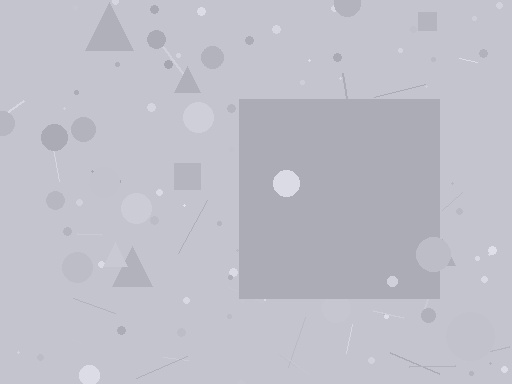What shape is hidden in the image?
A square is hidden in the image.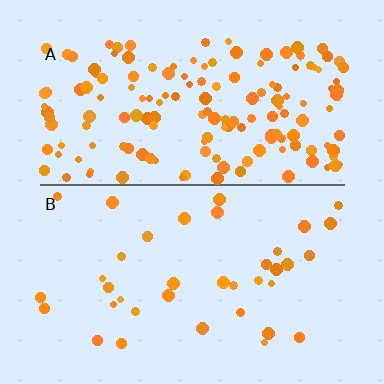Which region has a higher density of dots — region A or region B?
A (the top).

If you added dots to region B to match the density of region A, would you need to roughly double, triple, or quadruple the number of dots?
Approximately quadruple.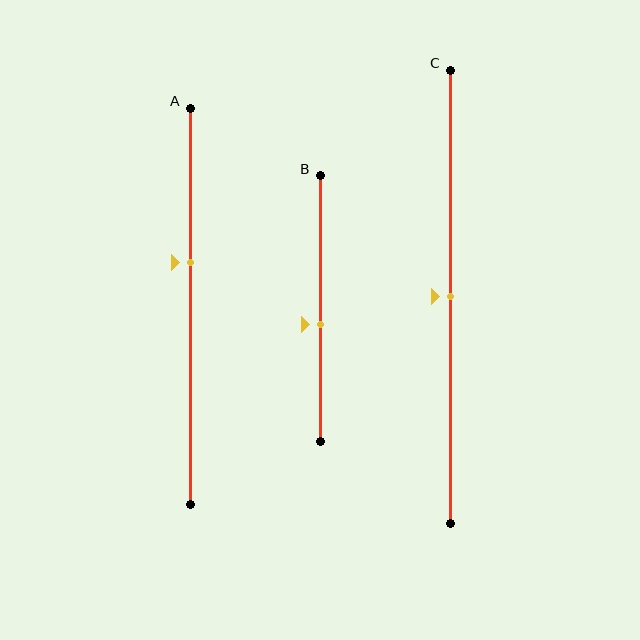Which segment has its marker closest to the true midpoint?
Segment C has its marker closest to the true midpoint.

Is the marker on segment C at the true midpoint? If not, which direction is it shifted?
Yes, the marker on segment C is at the true midpoint.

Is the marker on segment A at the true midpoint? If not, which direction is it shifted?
No, the marker on segment A is shifted upward by about 11% of the segment length.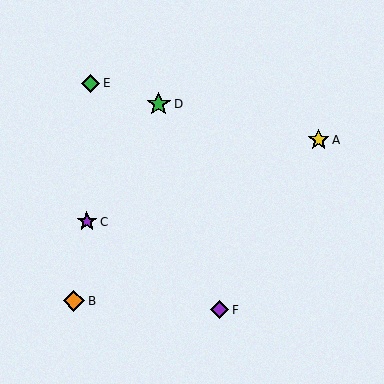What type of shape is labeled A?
Shape A is a yellow star.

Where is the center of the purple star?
The center of the purple star is at (87, 222).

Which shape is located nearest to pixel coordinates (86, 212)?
The purple star (labeled C) at (87, 222) is nearest to that location.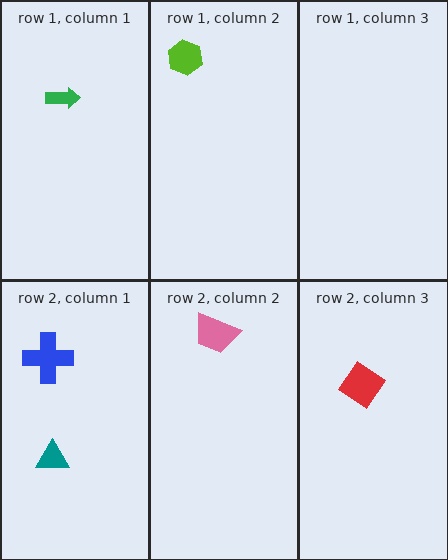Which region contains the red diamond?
The row 2, column 3 region.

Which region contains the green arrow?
The row 1, column 1 region.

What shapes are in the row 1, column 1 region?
The green arrow.